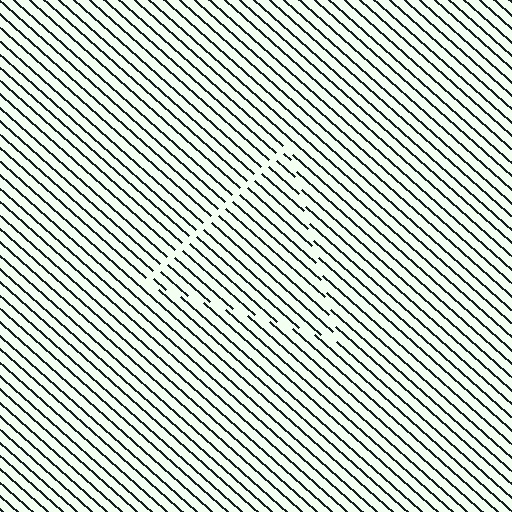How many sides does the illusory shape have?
3 sides — the line-ends trace a triangle.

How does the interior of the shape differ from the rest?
The interior of the shape contains the same grating, shifted by half a period — the contour is defined by the phase discontinuity where line-ends from the inner and outer gratings abut.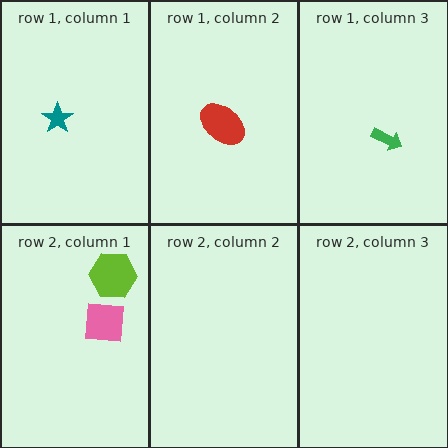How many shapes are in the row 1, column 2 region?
1.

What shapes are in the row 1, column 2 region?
The red ellipse.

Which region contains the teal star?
The row 1, column 1 region.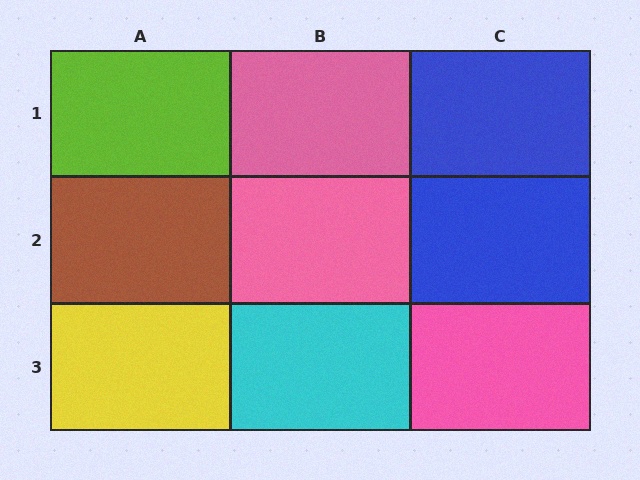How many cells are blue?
2 cells are blue.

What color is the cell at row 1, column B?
Pink.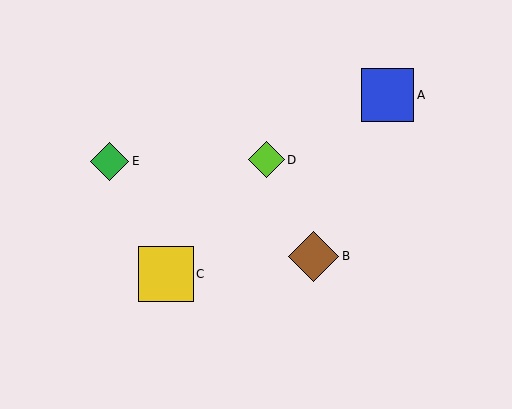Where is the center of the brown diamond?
The center of the brown diamond is at (313, 256).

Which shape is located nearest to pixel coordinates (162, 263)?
The yellow square (labeled C) at (166, 274) is nearest to that location.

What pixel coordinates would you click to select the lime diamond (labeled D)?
Click at (266, 160) to select the lime diamond D.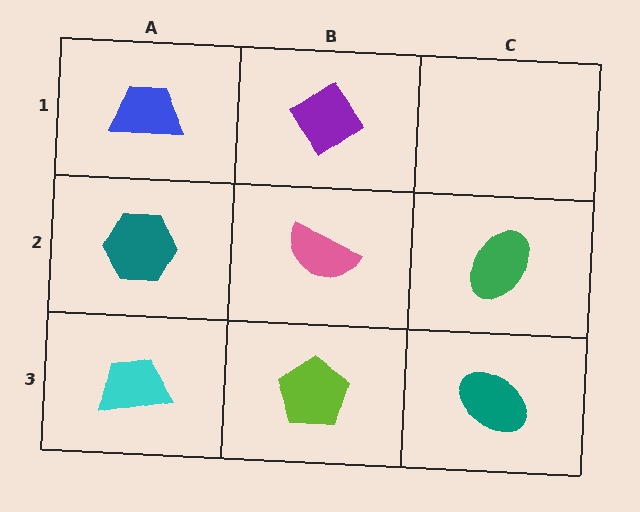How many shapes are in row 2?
3 shapes.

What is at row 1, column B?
A purple diamond.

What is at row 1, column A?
A blue trapezoid.